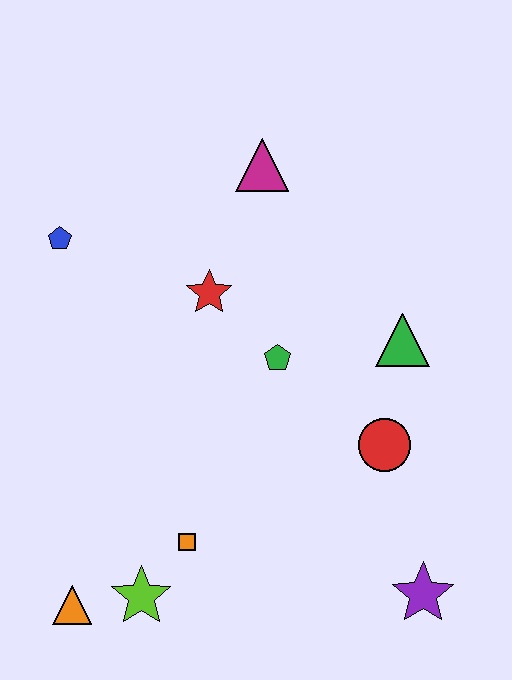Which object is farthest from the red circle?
The blue pentagon is farthest from the red circle.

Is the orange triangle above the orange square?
No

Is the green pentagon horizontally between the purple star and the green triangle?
No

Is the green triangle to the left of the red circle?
No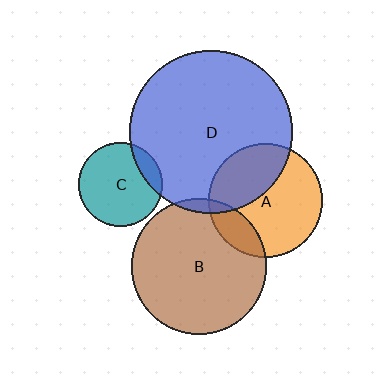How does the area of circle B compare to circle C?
Approximately 2.6 times.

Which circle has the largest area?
Circle D (blue).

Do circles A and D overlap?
Yes.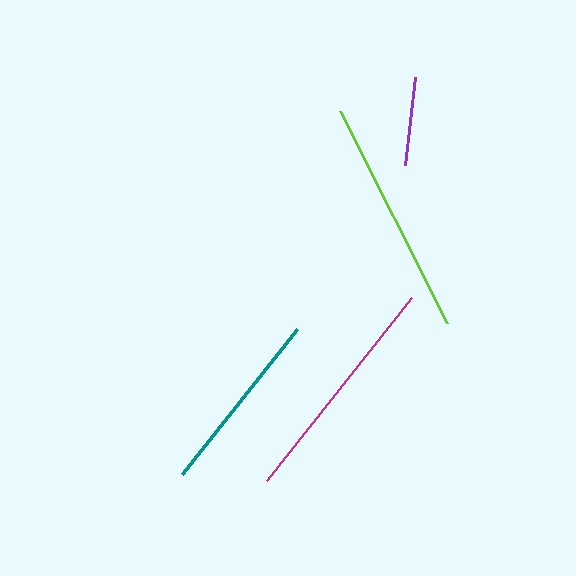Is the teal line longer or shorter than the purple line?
The teal line is longer than the purple line.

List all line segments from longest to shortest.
From longest to shortest: lime, magenta, teal, purple.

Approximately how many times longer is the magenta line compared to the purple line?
The magenta line is approximately 2.6 times the length of the purple line.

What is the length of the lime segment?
The lime segment is approximately 238 pixels long.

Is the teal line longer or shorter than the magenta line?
The magenta line is longer than the teal line.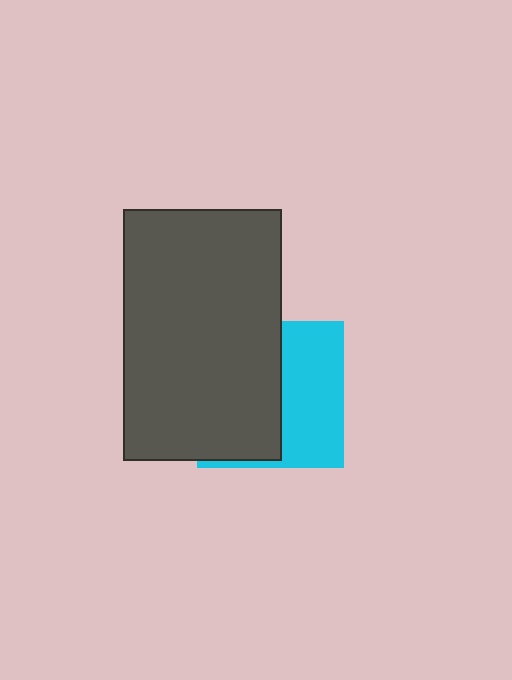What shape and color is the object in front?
The object in front is a dark gray rectangle.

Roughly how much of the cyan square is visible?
A small part of it is visible (roughly 45%).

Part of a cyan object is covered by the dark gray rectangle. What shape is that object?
It is a square.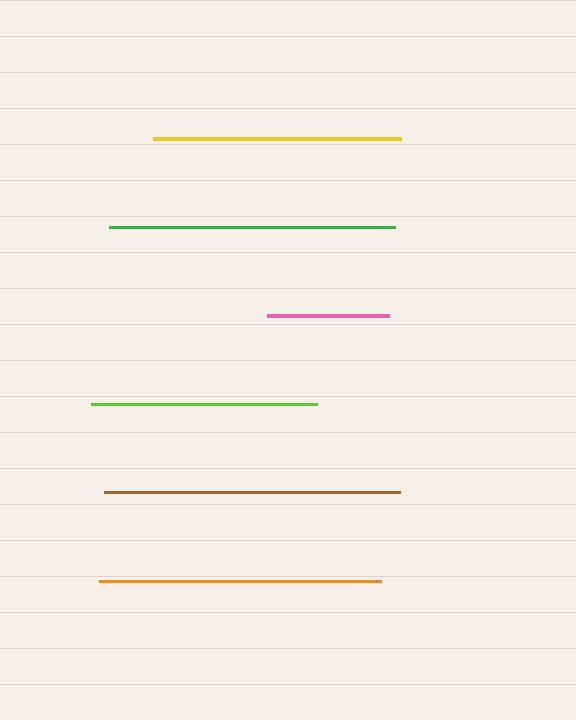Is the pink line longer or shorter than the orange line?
The orange line is longer than the pink line.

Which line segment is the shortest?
The pink line is the shortest at approximately 122 pixels.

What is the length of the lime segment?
The lime segment is approximately 226 pixels long.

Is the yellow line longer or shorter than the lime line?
The yellow line is longer than the lime line.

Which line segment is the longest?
The brown line is the longest at approximately 296 pixels.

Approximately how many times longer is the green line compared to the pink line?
The green line is approximately 2.3 times the length of the pink line.